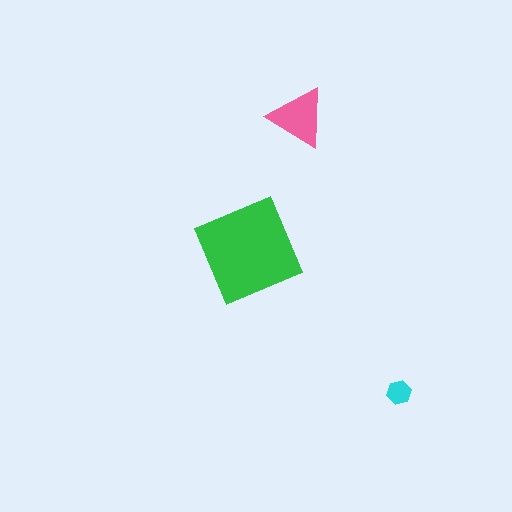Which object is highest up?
The pink triangle is topmost.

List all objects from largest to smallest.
The green square, the pink triangle, the cyan hexagon.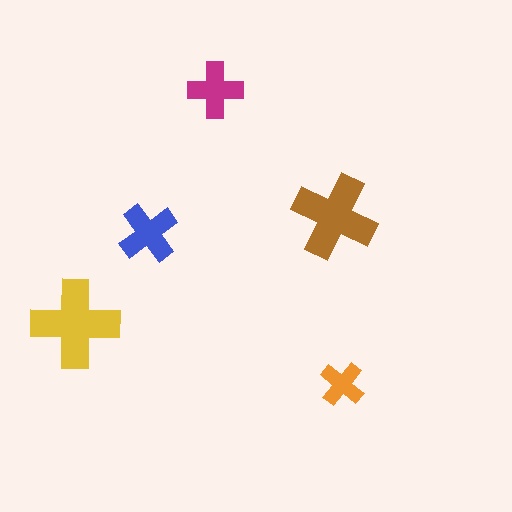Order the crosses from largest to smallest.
the yellow one, the brown one, the blue one, the magenta one, the orange one.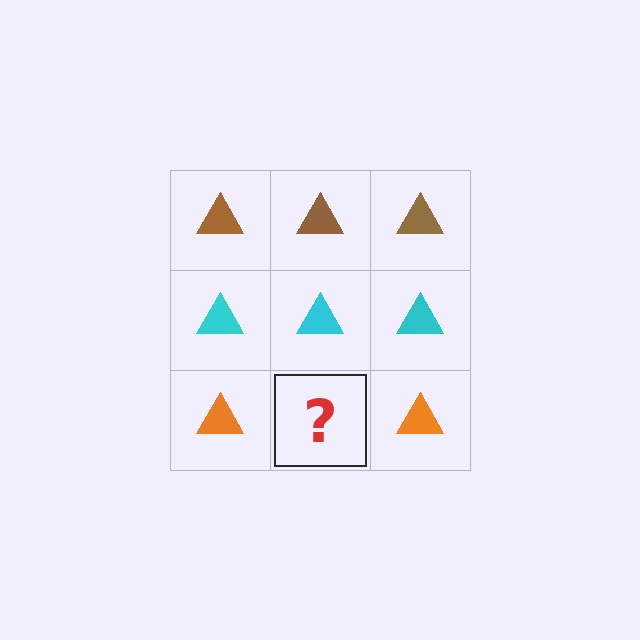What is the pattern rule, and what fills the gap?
The rule is that each row has a consistent color. The gap should be filled with an orange triangle.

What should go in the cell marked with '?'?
The missing cell should contain an orange triangle.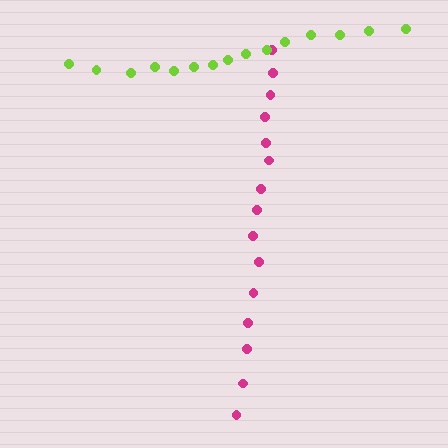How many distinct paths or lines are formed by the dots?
There are 2 distinct paths.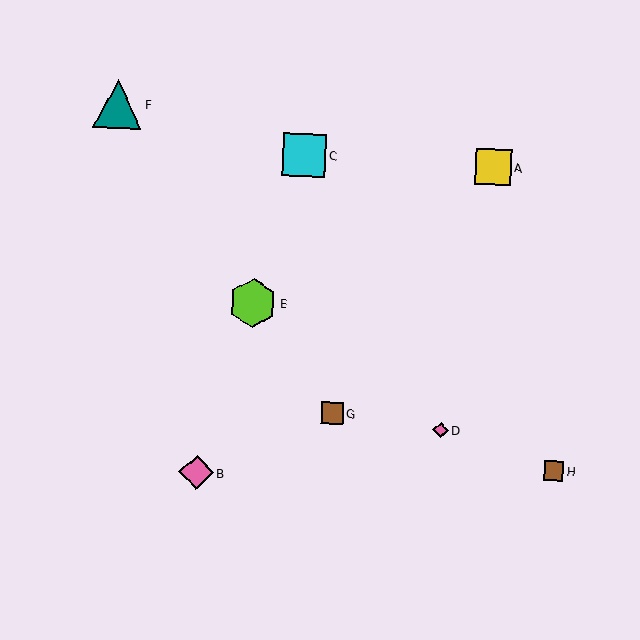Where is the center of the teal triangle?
The center of the teal triangle is at (118, 104).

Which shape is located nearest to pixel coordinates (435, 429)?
The pink diamond (labeled D) at (441, 430) is nearest to that location.